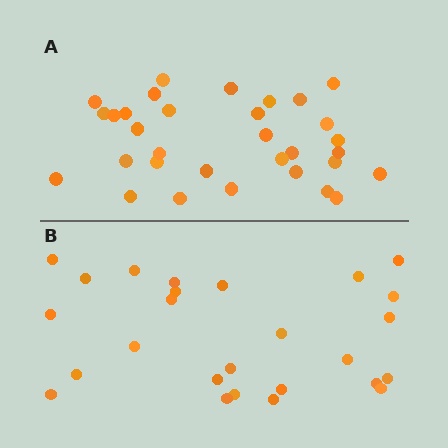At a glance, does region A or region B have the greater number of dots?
Region A (the top region) has more dots.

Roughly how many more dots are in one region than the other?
Region A has about 6 more dots than region B.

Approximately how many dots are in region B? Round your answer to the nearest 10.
About 30 dots. (The exact count is 26, which rounds to 30.)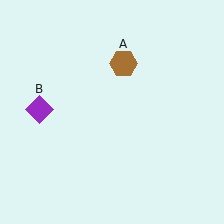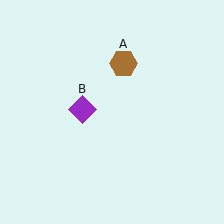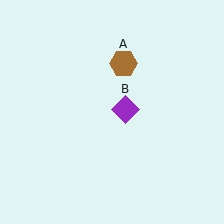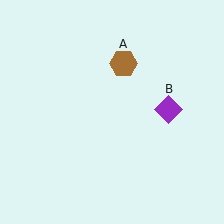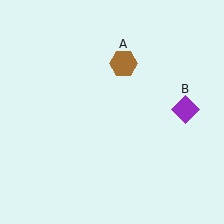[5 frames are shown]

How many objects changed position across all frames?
1 object changed position: purple diamond (object B).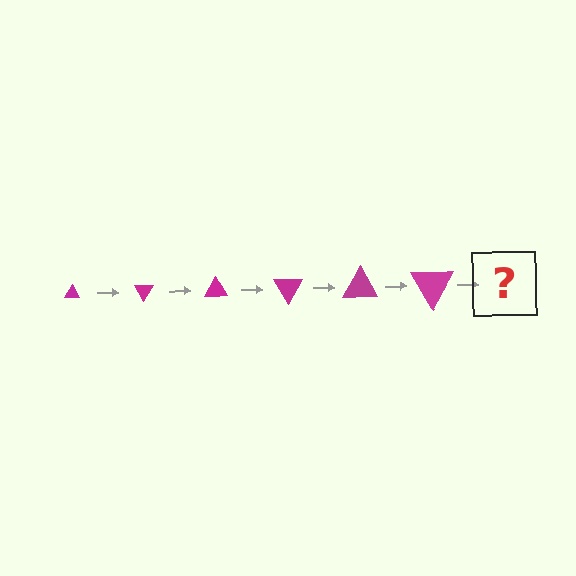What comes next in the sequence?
The next element should be a triangle, larger than the previous one and rotated 360 degrees from the start.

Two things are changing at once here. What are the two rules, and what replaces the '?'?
The two rules are that the triangle grows larger each step and it rotates 60 degrees each step. The '?' should be a triangle, larger than the previous one and rotated 360 degrees from the start.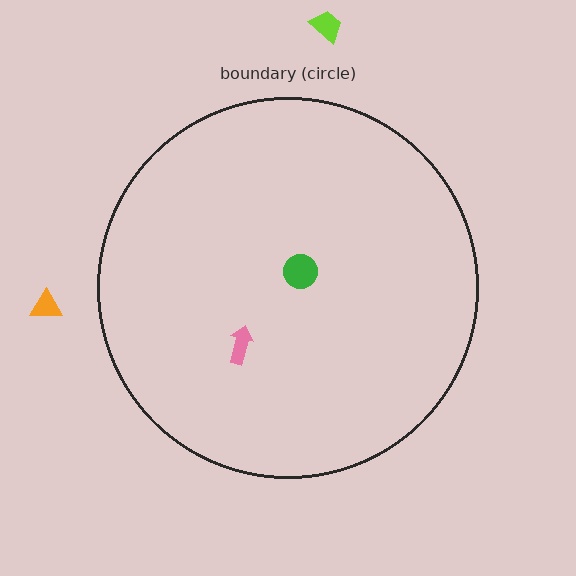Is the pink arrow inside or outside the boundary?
Inside.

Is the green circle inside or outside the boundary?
Inside.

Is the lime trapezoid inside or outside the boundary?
Outside.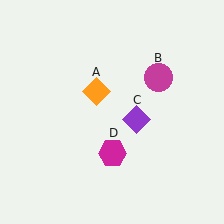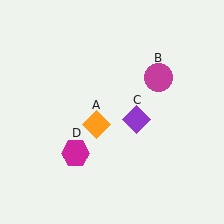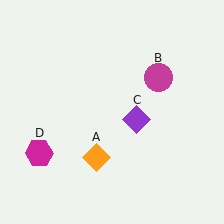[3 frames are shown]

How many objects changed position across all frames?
2 objects changed position: orange diamond (object A), magenta hexagon (object D).